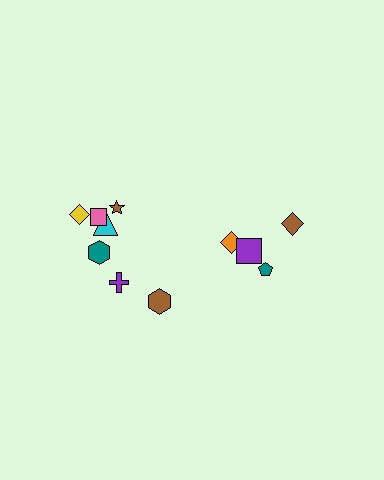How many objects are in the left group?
There are 7 objects.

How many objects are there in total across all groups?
There are 12 objects.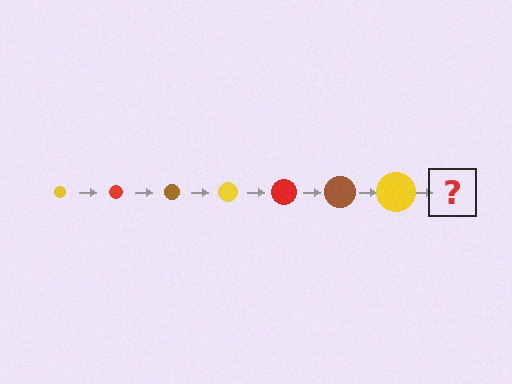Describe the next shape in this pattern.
It should be a red circle, larger than the previous one.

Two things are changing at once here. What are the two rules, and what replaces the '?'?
The two rules are that the circle grows larger each step and the color cycles through yellow, red, and brown. The '?' should be a red circle, larger than the previous one.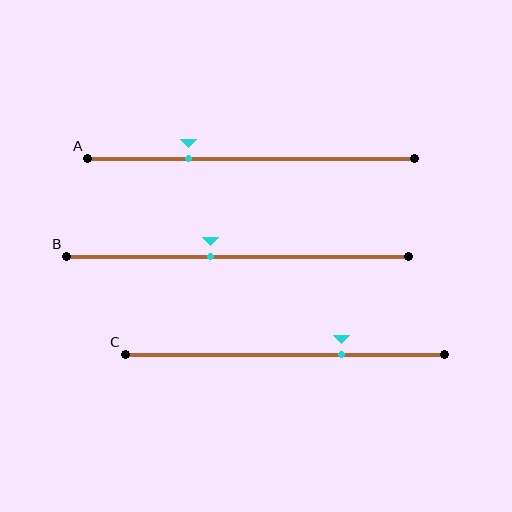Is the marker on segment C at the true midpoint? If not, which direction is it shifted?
No, the marker on segment C is shifted to the right by about 17% of the segment length.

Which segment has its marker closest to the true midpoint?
Segment B has its marker closest to the true midpoint.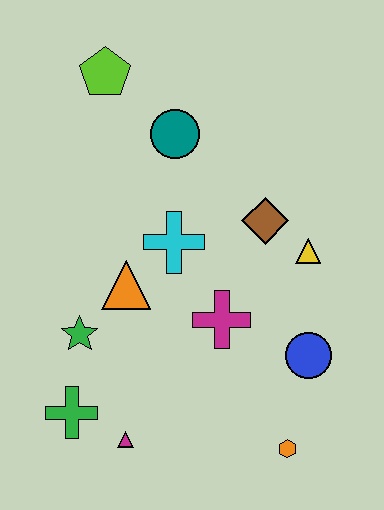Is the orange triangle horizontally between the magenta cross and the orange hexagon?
No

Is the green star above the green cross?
Yes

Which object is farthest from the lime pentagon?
The orange hexagon is farthest from the lime pentagon.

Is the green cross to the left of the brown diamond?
Yes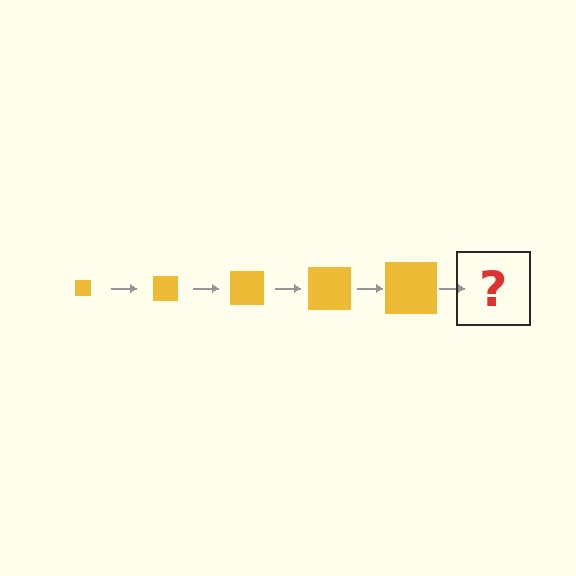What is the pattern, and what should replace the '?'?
The pattern is that the square gets progressively larger each step. The '?' should be a yellow square, larger than the previous one.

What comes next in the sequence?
The next element should be a yellow square, larger than the previous one.